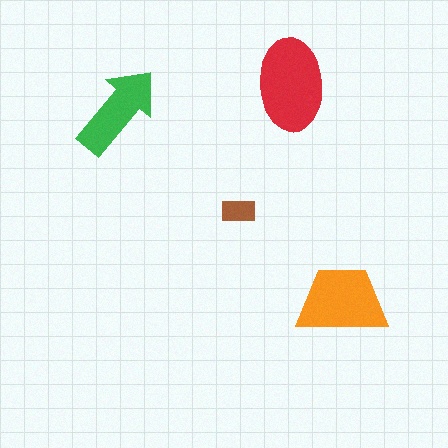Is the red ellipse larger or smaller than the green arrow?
Larger.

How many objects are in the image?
There are 4 objects in the image.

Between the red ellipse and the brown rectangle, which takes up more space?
The red ellipse.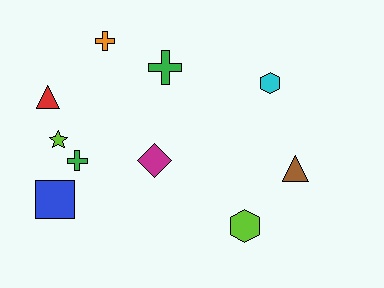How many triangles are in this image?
There are 2 triangles.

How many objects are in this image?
There are 10 objects.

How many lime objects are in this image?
There are 2 lime objects.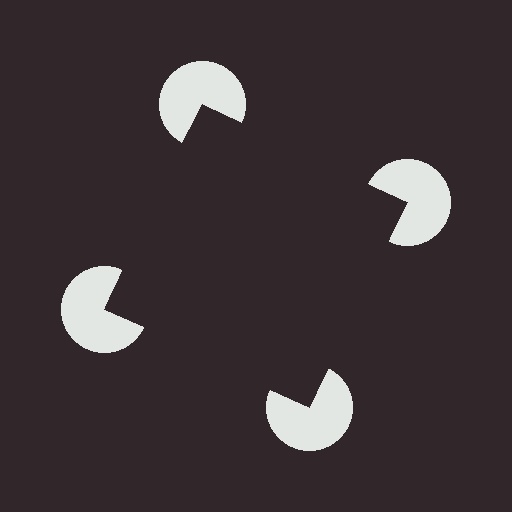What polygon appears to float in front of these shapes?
An illusory square — its edges are inferred from the aligned wedge cuts in the pac-man discs, not physically drawn.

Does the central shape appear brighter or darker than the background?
It typically appears slightly darker than the background, even though no actual brightness change is drawn.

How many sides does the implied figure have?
4 sides.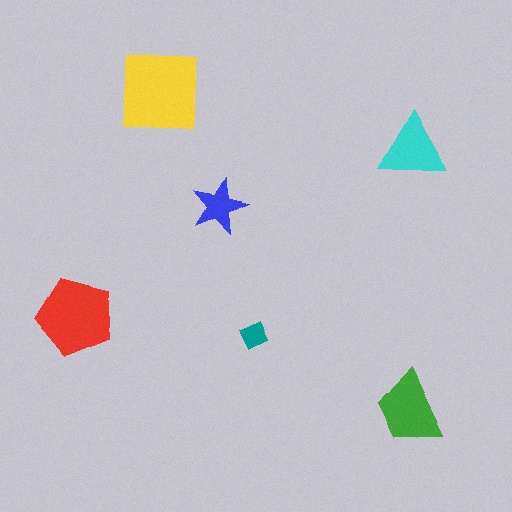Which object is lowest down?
The green trapezoid is bottommost.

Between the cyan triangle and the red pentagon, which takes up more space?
The red pentagon.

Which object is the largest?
The yellow square.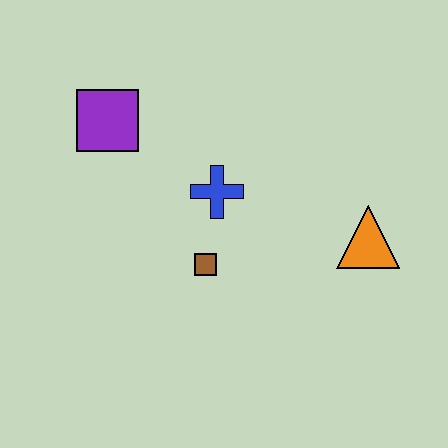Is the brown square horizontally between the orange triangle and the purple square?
Yes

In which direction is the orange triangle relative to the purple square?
The orange triangle is to the right of the purple square.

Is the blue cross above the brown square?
Yes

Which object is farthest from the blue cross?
The orange triangle is farthest from the blue cross.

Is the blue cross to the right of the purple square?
Yes